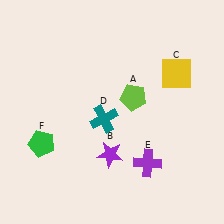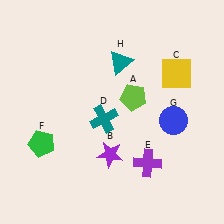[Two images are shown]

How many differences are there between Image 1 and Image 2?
There are 2 differences between the two images.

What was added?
A blue circle (G), a teal triangle (H) were added in Image 2.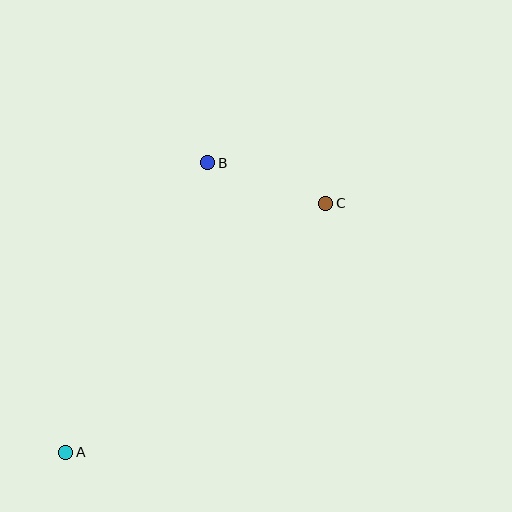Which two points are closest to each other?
Points B and C are closest to each other.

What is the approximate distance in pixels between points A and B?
The distance between A and B is approximately 322 pixels.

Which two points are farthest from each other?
Points A and C are farthest from each other.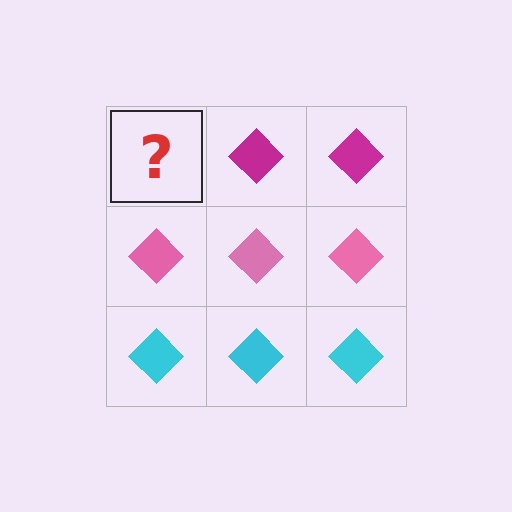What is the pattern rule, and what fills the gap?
The rule is that each row has a consistent color. The gap should be filled with a magenta diamond.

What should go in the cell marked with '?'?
The missing cell should contain a magenta diamond.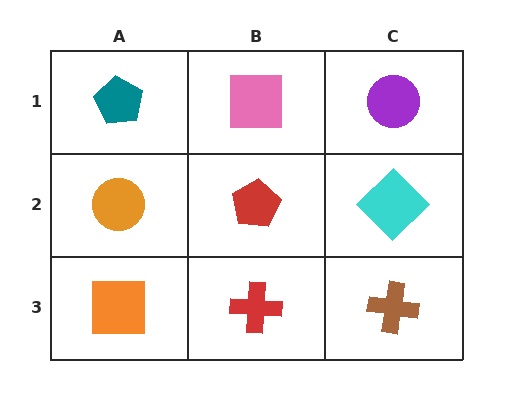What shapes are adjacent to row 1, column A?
An orange circle (row 2, column A), a pink square (row 1, column B).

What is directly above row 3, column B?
A red pentagon.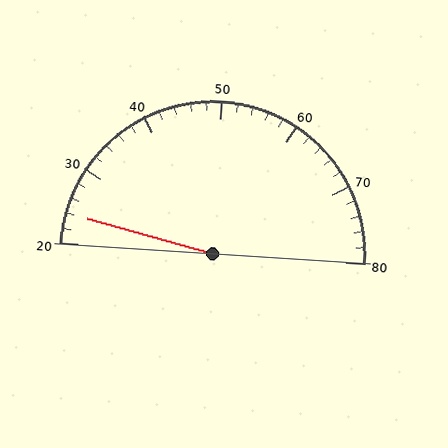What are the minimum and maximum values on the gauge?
The gauge ranges from 20 to 80.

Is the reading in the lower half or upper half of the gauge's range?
The reading is in the lower half of the range (20 to 80).